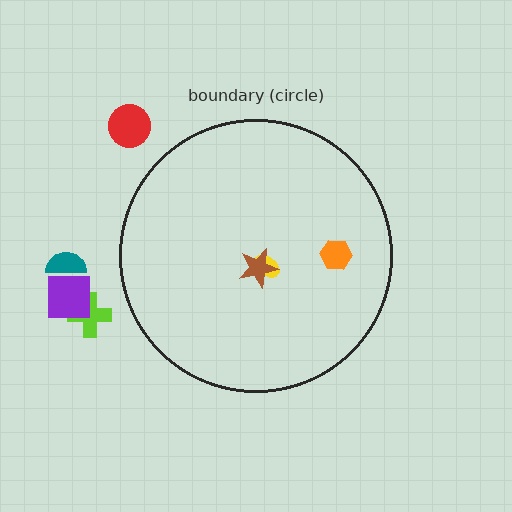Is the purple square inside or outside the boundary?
Outside.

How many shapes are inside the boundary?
3 inside, 4 outside.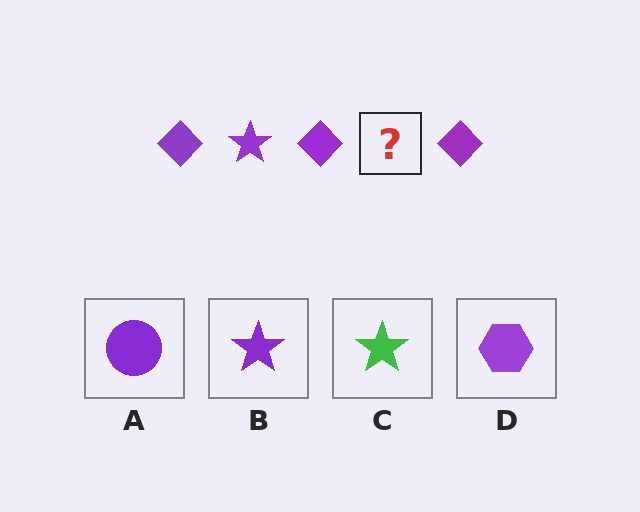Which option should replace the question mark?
Option B.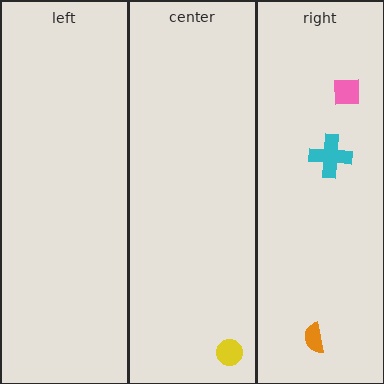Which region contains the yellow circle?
The center region.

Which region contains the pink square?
The right region.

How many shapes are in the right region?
3.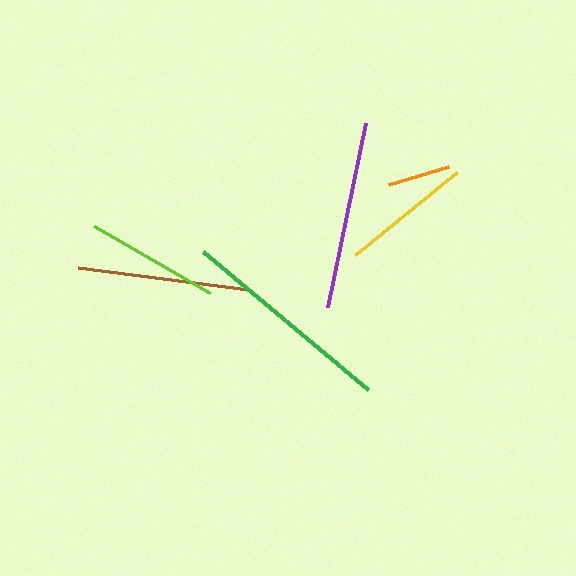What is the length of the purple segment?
The purple segment is approximately 188 pixels long.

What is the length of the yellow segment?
The yellow segment is approximately 131 pixels long.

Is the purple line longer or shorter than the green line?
The green line is longer than the purple line.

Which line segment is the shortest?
The orange line is the shortest at approximately 62 pixels.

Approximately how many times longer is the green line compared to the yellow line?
The green line is approximately 1.6 times the length of the yellow line.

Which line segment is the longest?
The green line is the longest at approximately 215 pixels.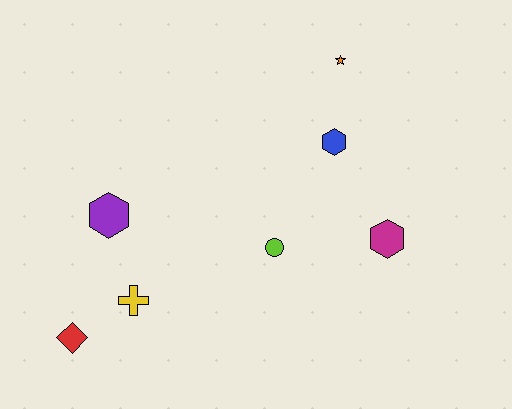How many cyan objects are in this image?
There are no cyan objects.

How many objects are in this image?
There are 7 objects.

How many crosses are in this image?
There is 1 cross.